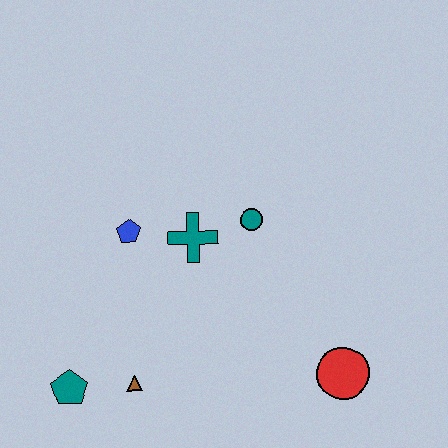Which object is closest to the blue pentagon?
The teal cross is closest to the blue pentagon.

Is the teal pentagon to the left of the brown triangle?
Yes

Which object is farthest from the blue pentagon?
The red circle is farthest from the blue pentagon.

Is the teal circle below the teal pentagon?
No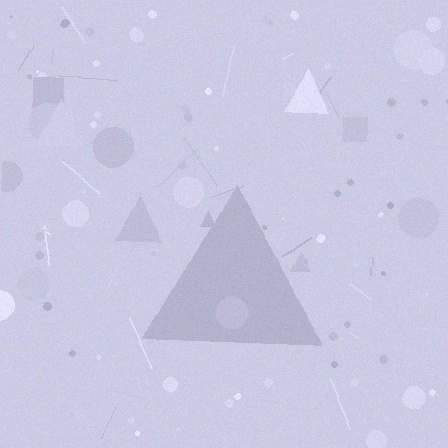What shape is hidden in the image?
A triangle is hidden in the image.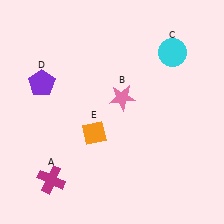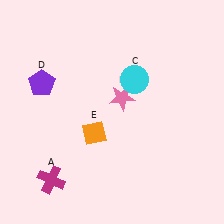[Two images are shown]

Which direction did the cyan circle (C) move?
The cyan circle (C) moved left.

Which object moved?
The cyan circle (C) moved left.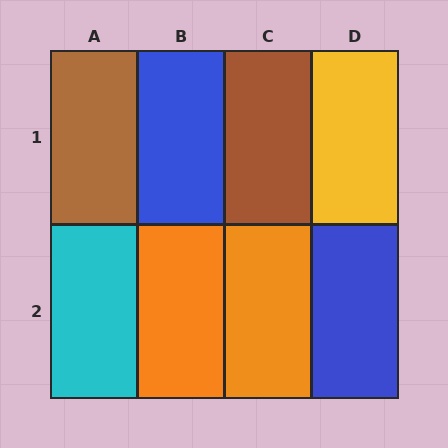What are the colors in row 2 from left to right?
Cyan, orange, orange, blue.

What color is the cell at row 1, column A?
Brown.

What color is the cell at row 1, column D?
Yellow.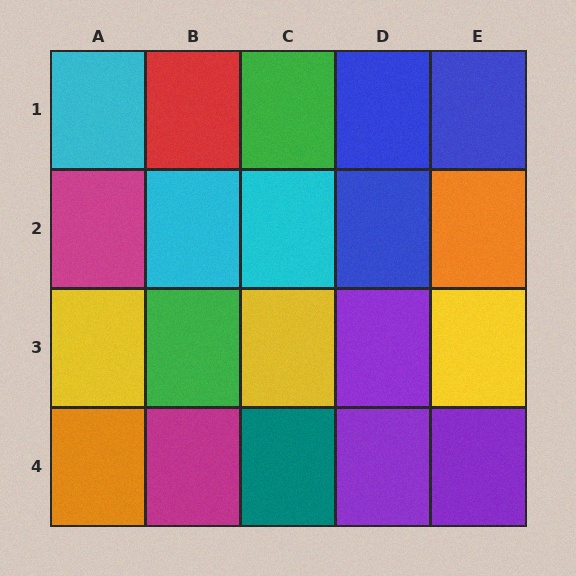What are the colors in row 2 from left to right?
Magenta, cyan, cyan, blue, orange.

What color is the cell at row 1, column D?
Blue.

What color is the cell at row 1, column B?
Red.